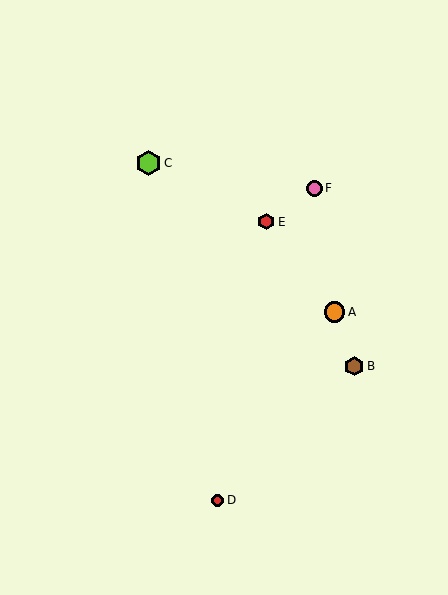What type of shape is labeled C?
Shape C is a lime hexagon.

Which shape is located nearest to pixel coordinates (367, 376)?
The brown hexagon (labeled B) at (354, 366) is nearest to that location.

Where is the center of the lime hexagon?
The center of the lime hexagon is at (149, 163).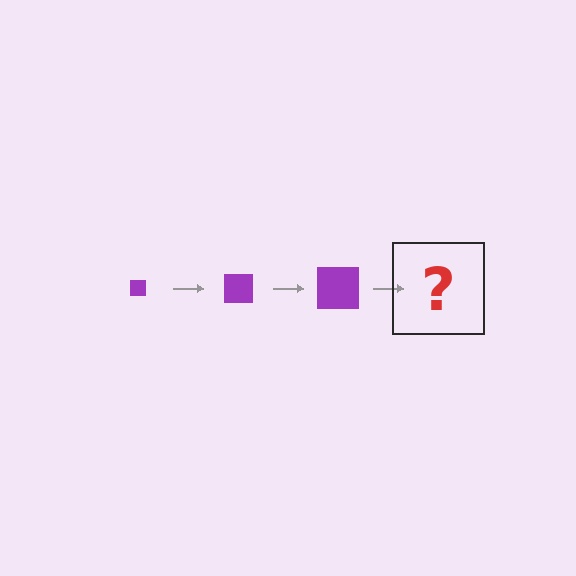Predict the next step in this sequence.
The next step is a purple square, larger than the previous one.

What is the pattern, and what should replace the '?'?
The pattern is that the square gets progressively larger each step. The '?' should be a purple square, larger than the previous one.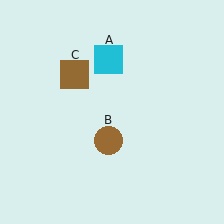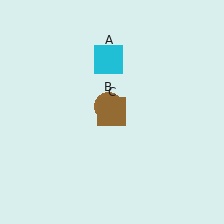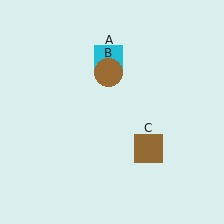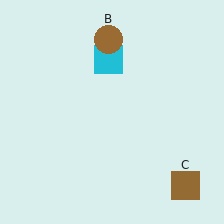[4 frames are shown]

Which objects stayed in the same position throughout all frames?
Cyan square (object A) remained stationary.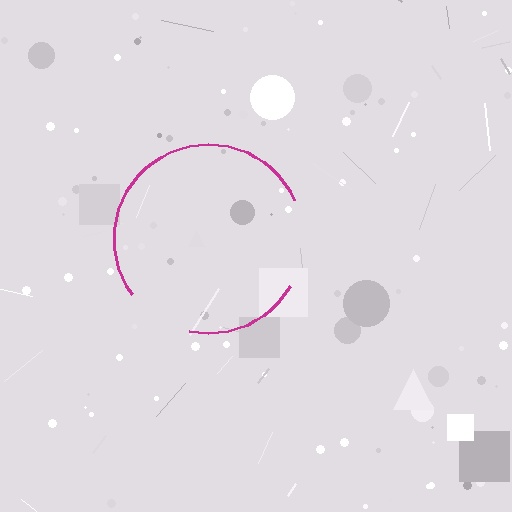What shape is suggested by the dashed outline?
The dashed outline suggests a circle.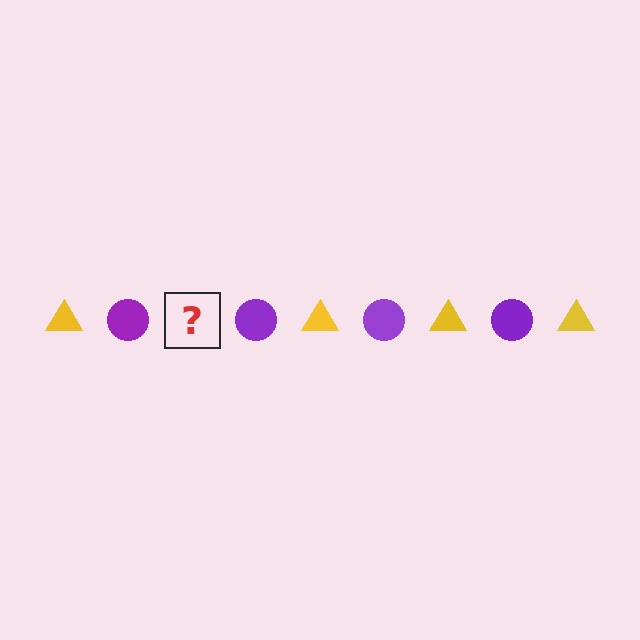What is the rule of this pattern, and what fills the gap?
The rule is that the pattern alternates between yellow triangle and purple circle. The gap should be filled with a yellow triangle.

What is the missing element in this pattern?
The missing element is a yellow triangle.